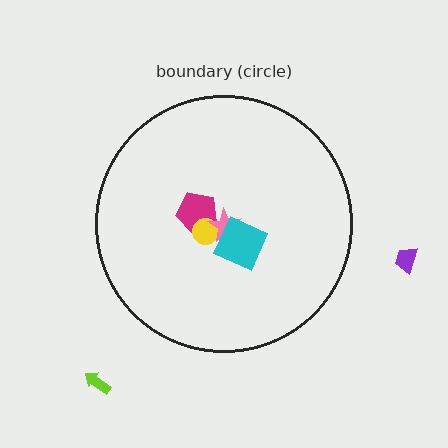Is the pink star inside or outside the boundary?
Inside.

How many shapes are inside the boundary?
4 inside, 2 outside.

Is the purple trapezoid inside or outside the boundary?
Outside.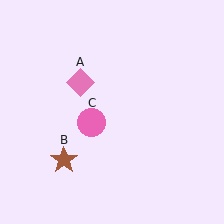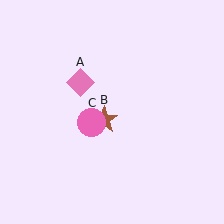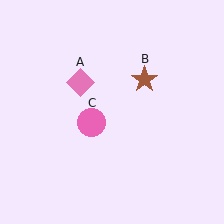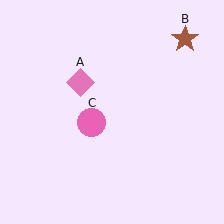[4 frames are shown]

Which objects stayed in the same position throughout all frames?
Pink diamond (object A) and pink circle (object C) remained stationary.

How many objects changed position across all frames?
1 object changed position: brown star (object B).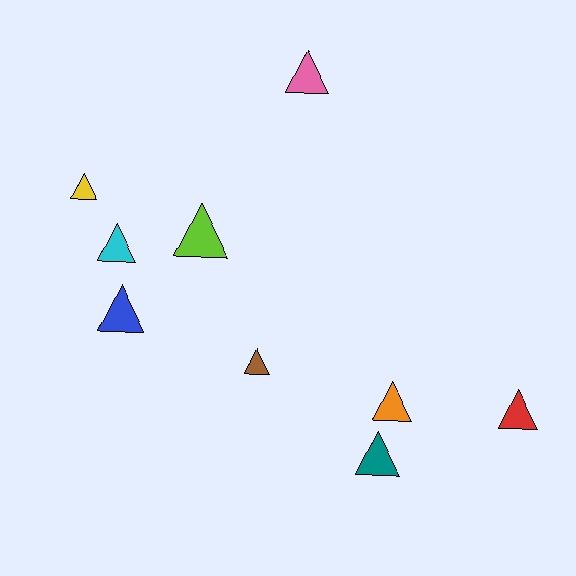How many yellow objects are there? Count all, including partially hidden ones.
There is 1 yellow object.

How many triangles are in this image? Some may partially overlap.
There are 9 triangles.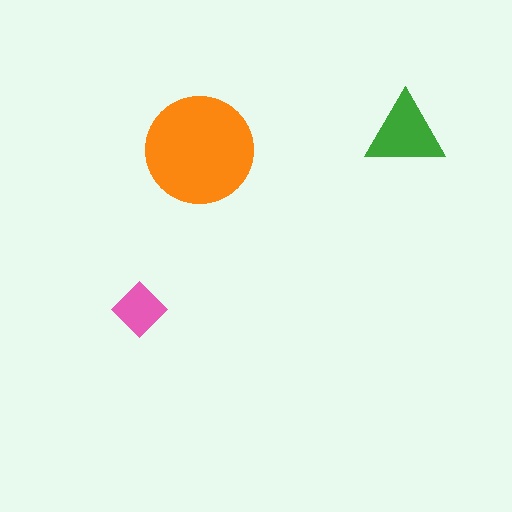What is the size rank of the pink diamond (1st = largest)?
3rd.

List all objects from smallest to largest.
The pink diamond, the green triangle, the orange circle.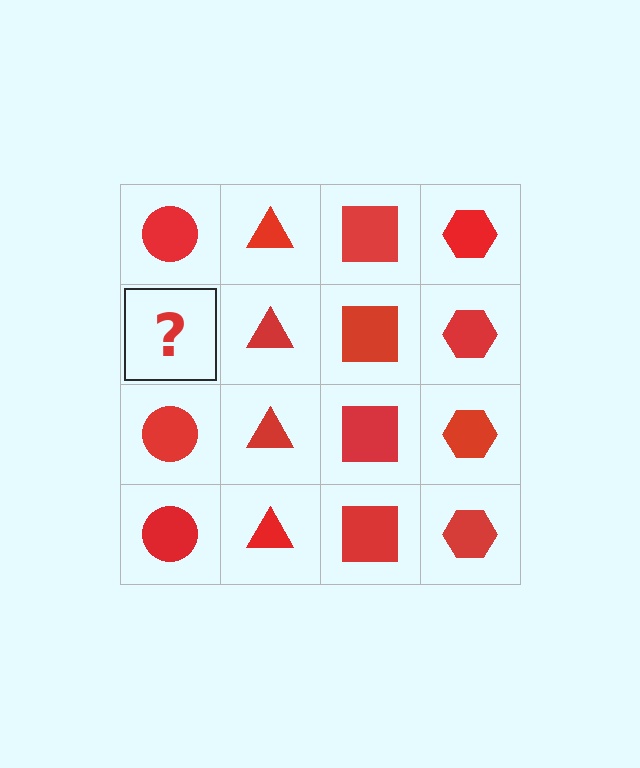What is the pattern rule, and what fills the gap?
The rule is that each column has a consistent shape. The gap should be filled with a red circle.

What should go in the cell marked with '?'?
The missing cell should contain a red circle.